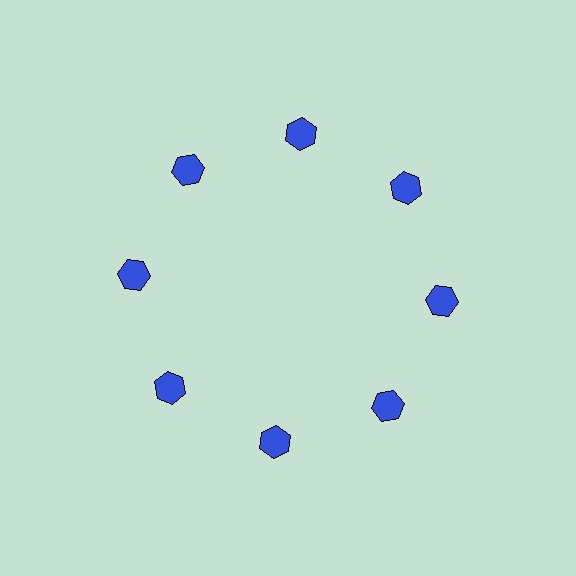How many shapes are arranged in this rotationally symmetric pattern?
There are 8 shapes, arranged in 8 groups of 1.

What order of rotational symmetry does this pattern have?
This pattern has 8-fold rotational symmetry.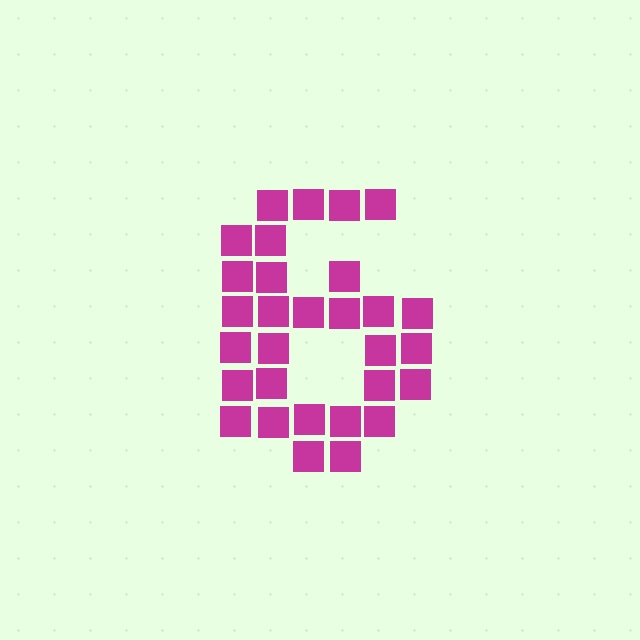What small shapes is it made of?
It is made of small squares.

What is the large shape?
The large shape is the digit 6.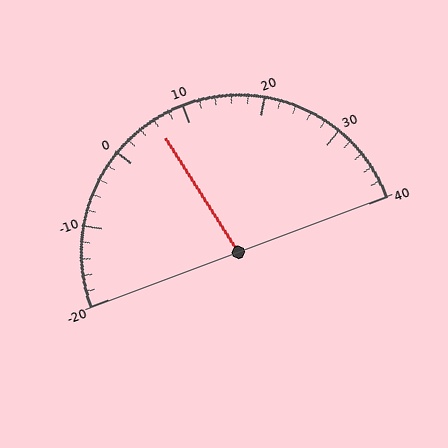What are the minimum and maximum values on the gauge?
The gauge ranges from -20 to 40.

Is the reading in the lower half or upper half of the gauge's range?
The reading is in the lower half of the range (-20 to 40).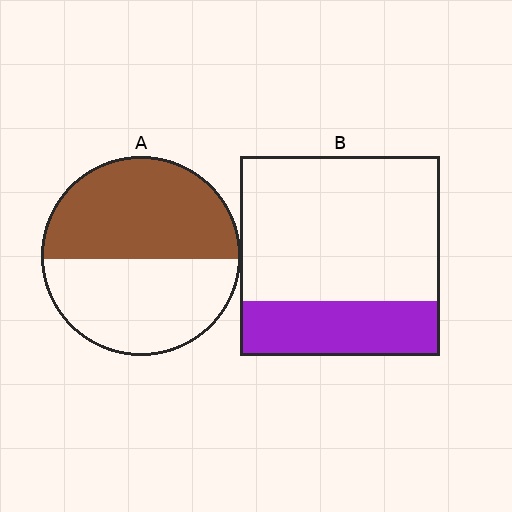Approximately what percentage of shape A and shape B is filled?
A is approximately 50% and B is approximately 30%.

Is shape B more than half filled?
No.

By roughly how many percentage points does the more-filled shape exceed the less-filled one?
By roughly 25 percentage points (A over B).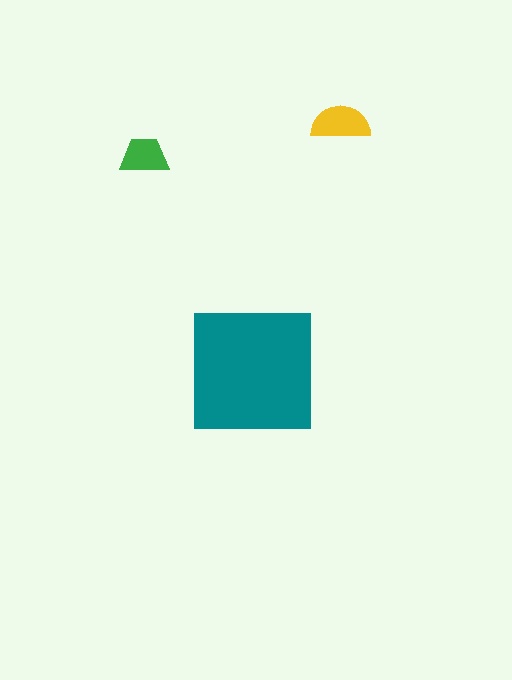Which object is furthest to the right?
The yellow semicircle is rightmost.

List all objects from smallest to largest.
The green trapezoid, the yellow semicircle, the teal square.